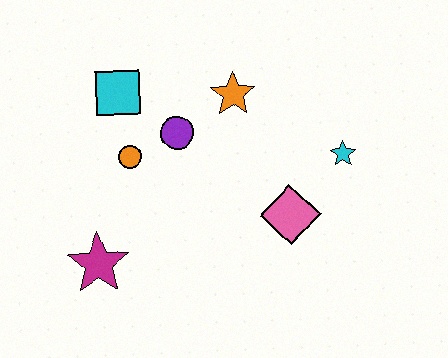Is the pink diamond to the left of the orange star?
No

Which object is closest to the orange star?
The purple circle is closest to the orange star.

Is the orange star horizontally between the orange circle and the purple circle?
No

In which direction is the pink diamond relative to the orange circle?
The pink diamond is to the right of the orange circle.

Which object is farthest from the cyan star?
The magenta star is farthest from the cyan star.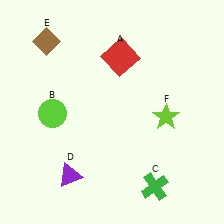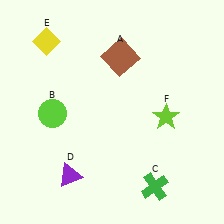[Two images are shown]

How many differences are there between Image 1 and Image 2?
There are 2 differences between the two images.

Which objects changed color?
A changed from red to brown. E changed from brown to yellow.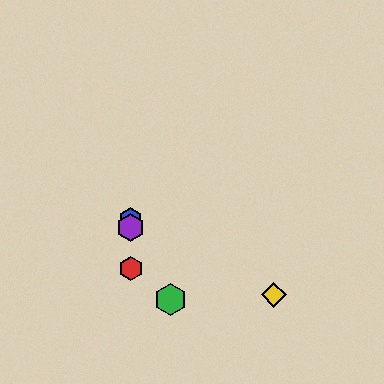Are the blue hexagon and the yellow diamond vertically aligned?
No, the blue hexagon is at x≈131 and the yellow diamond is at x≈274.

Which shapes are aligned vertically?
The red hexagon, the blue hexagon, the purple hexagon are aligned vertically.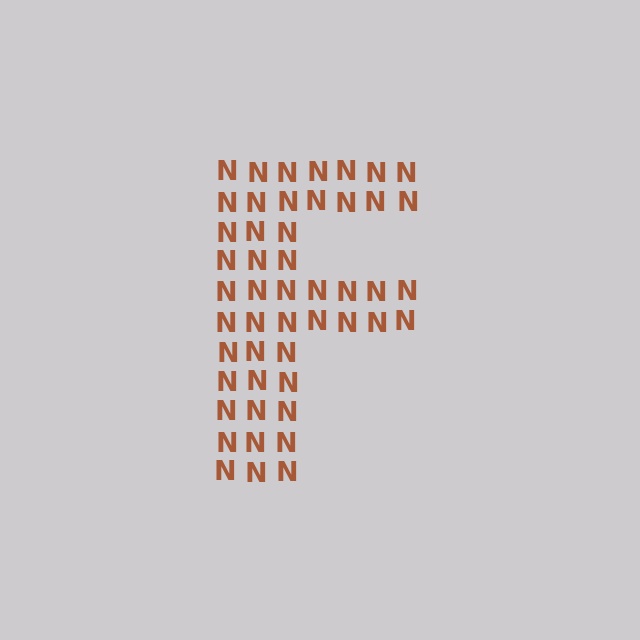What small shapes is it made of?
It is made of small letter N's.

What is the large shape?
The large shape is the letter F.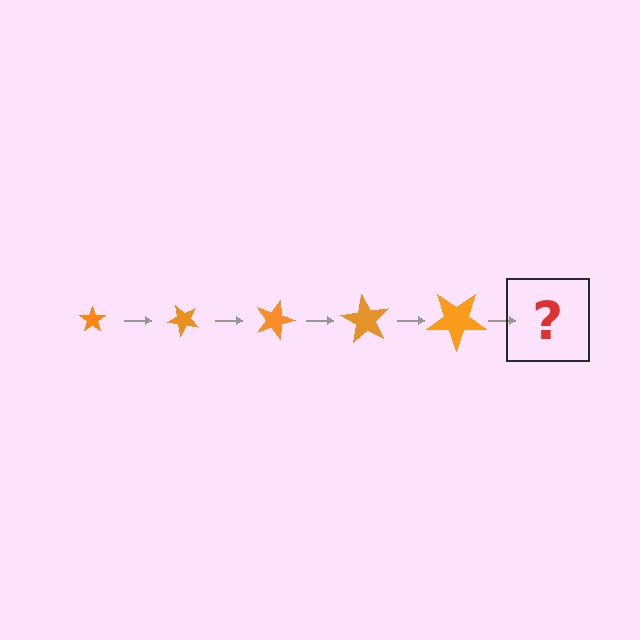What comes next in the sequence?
The next element should be a star, larger than the previous one and rotated 225 degrees from the start.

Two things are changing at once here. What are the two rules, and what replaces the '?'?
The two rules are that the star grows larger each step and it rotates 45 degrees each step. The '?' should be a star, larger than the previous one and rotated 225 degrees from the start.